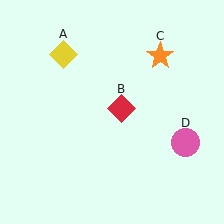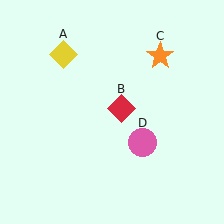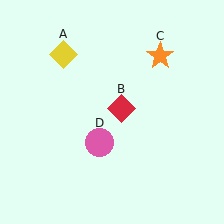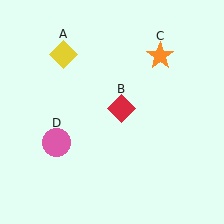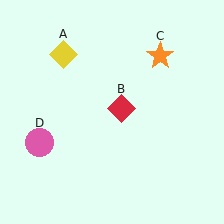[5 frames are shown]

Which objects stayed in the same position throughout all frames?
Yellow diamond (object A) and red diamond (object B) and orange star (object C) remained stationary.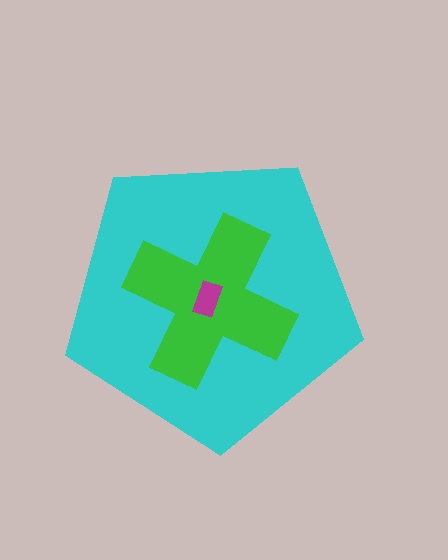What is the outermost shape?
The cyan pentagon.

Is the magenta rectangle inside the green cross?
Yes.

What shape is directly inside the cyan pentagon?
The green cross.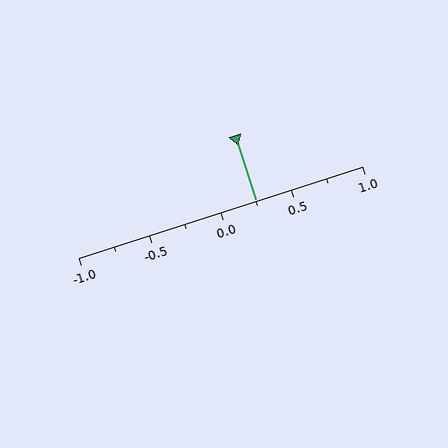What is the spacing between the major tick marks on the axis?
The major ticks are spaced 0.5 apart.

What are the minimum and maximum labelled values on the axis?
The axis runs from -1.0 to 1.0.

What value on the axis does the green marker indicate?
The marker indicates approximately 0.25.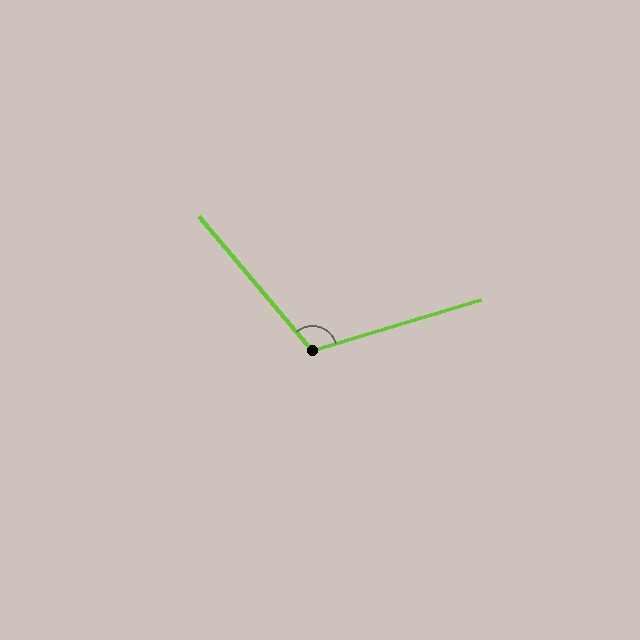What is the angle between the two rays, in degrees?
Approximately 113 degrees.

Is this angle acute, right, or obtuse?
It is obtuse.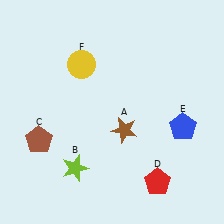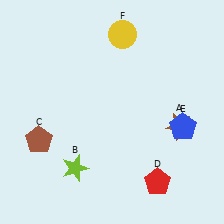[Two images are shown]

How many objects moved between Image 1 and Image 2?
2 objects moved between the two images.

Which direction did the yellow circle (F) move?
The yellow circle (F) moved right.